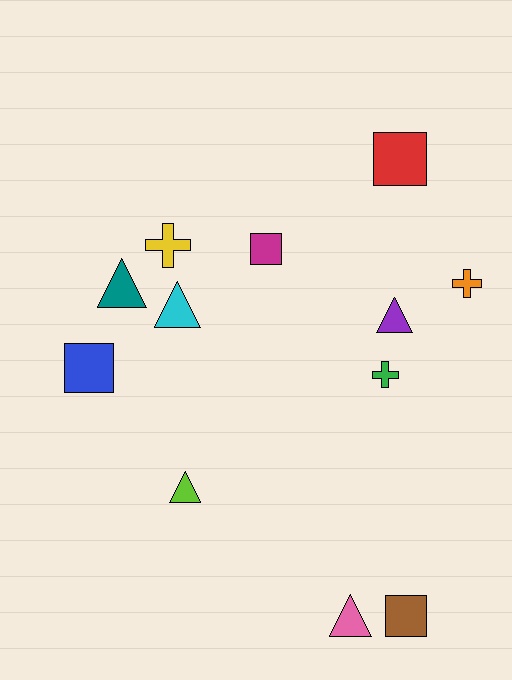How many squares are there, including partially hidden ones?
There are 4 squares.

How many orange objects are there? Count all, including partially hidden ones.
There is 1 orange object.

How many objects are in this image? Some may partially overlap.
There are 12 objects.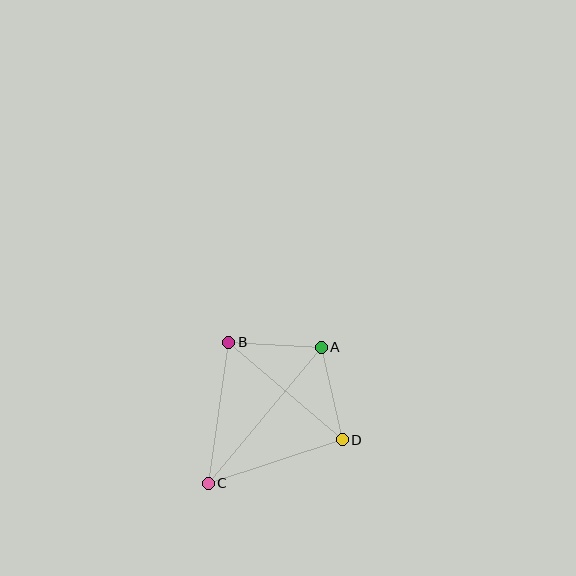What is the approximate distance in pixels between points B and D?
The distance between B and D is approximately 150 pixels.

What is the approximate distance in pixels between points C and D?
The distance between C and D is approximately 141 pixels.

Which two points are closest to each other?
Points A and B are closest to each other.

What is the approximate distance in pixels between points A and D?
The distance between A and D is approximately 95 pixels.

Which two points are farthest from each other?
Points A and C are farthest from each other.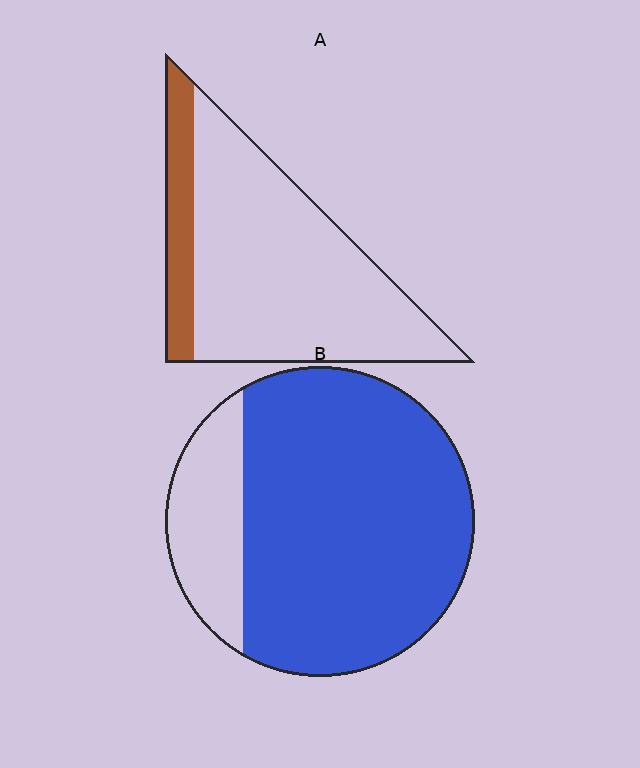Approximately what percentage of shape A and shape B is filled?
A is approximately 20% and B is approximately 80%.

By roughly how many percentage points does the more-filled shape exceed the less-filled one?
By roughly 60 percentage points (B over A).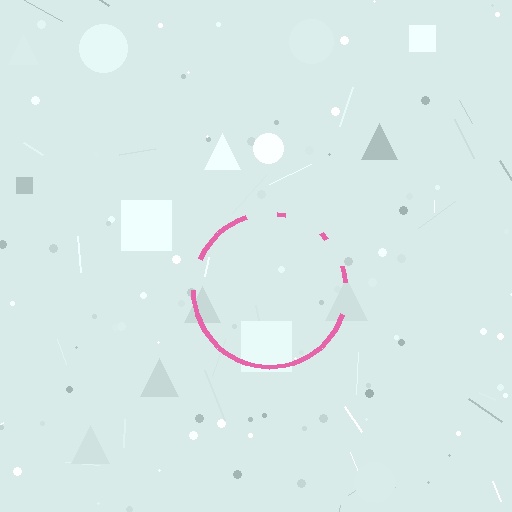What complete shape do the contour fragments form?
The contour fragments form a circle.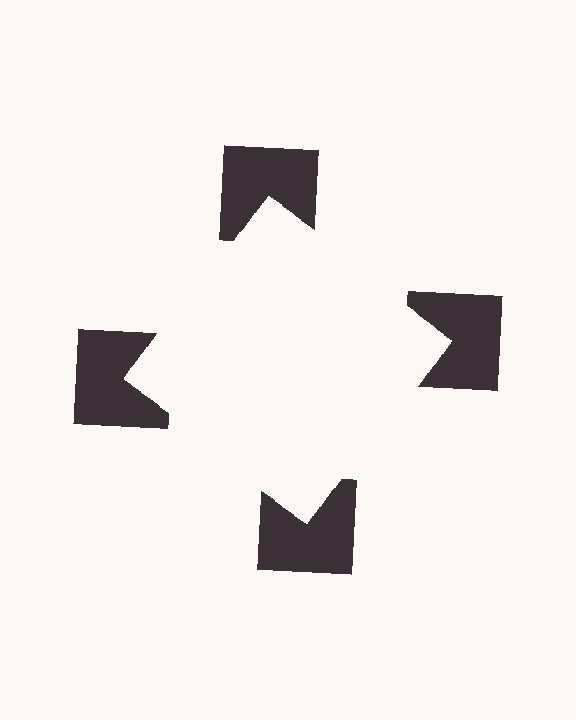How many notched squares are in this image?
There are 4 — one at each vertex of the illusory square.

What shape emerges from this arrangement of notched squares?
An illusory square — its edges are inferred from the aligned wedge cuts in the notched squares, not physically drawn.